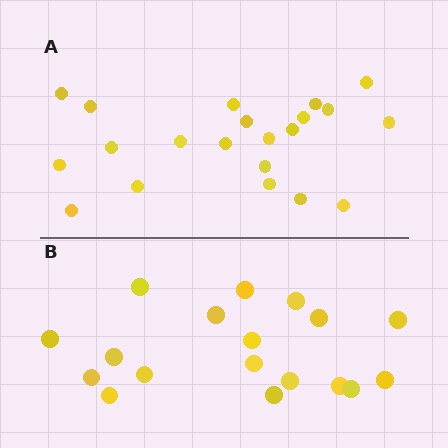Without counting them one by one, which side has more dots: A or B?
Region A (the top region) has more dots.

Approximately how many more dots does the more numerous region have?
Region A has just a few more — roughly 2 or 3 more dots than region B.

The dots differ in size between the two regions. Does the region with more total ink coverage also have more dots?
No. Region B has more total ink coverage because its dots are larger, but region A actually contains more individual dots. Total area can be misleading — the number of items is what matters here.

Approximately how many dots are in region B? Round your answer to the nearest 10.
About 20 dots. (The exact count is 18, which rounds to 20.)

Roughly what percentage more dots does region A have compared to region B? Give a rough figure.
About 15% more.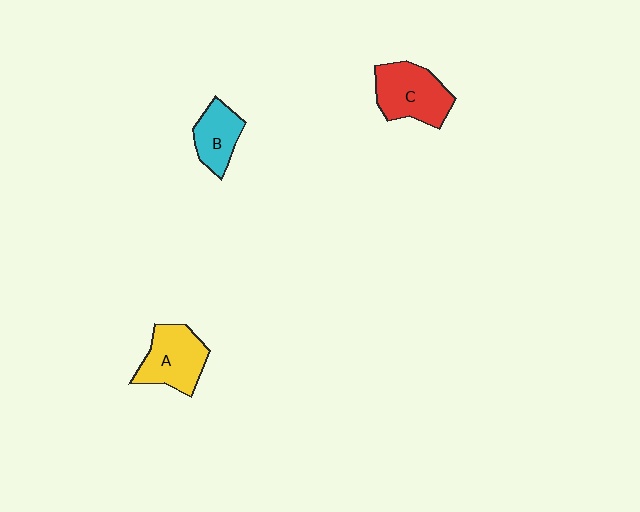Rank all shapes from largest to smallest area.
From largest to smallest: C (red), A (yellow), B (cyan).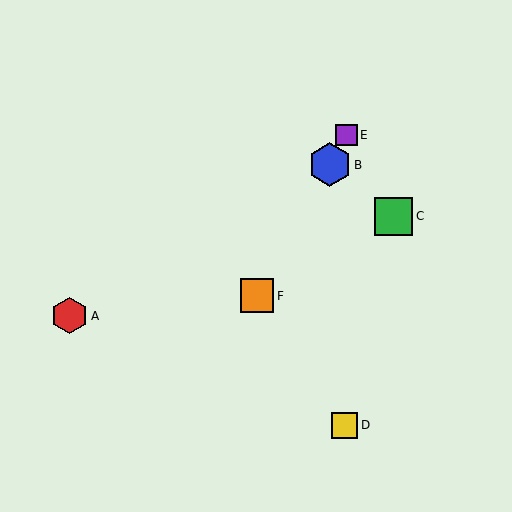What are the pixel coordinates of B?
Object B is at (330, 165).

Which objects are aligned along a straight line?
Objects B, E, F are aligned along a straight line.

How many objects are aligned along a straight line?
3 objects (B, E, F) are aligned along a straight line.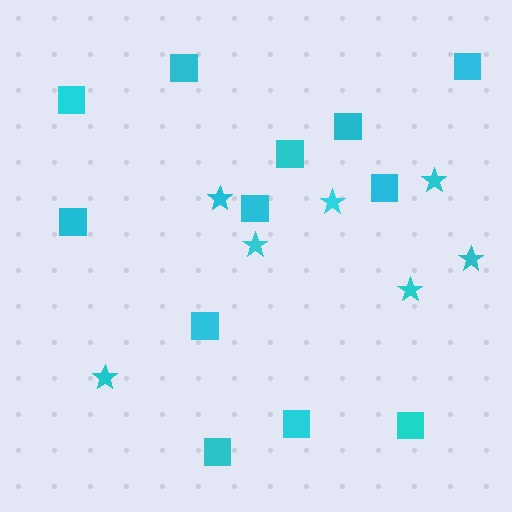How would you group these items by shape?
There are 2 groups: one group of stars (7) and one group of squares (12).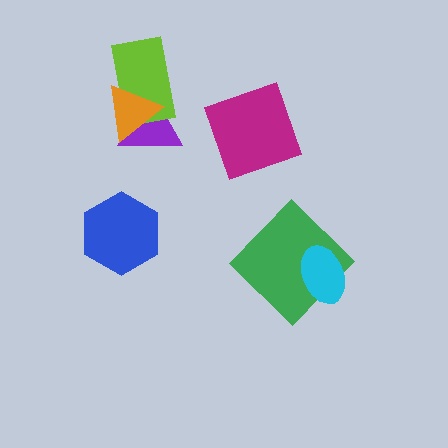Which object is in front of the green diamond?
The cyan ellipse is in front of the green diamond.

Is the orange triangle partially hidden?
No, no other shape covers it.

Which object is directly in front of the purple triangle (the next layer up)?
The lime rectangle is directly in front of the purple triangle.